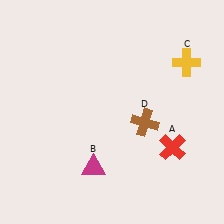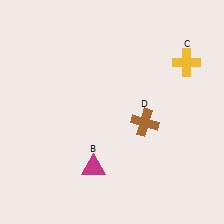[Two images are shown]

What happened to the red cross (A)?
The red cross (A) was removed in Image 2. It was in the bottom-right area of Image 1.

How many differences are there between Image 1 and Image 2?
There is 1 difference between the two images.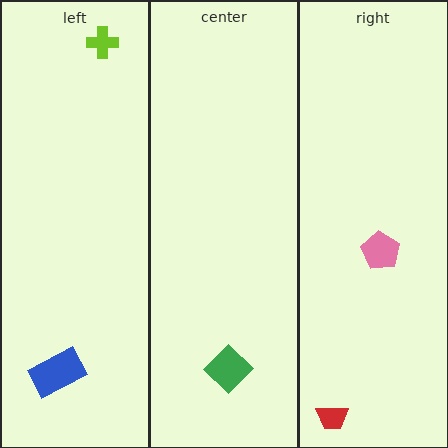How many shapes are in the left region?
2.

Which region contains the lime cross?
The left region.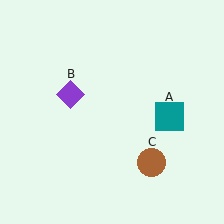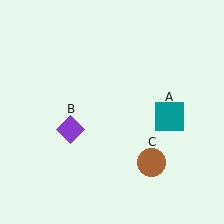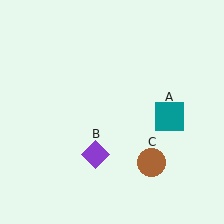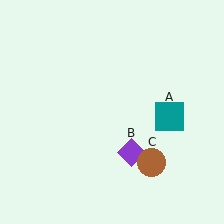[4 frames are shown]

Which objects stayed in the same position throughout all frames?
Teal square (object A) and brown circle (object C) remained stationary.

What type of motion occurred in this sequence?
The purple diamond (object B) rotated counterclockwise around the center of the scene.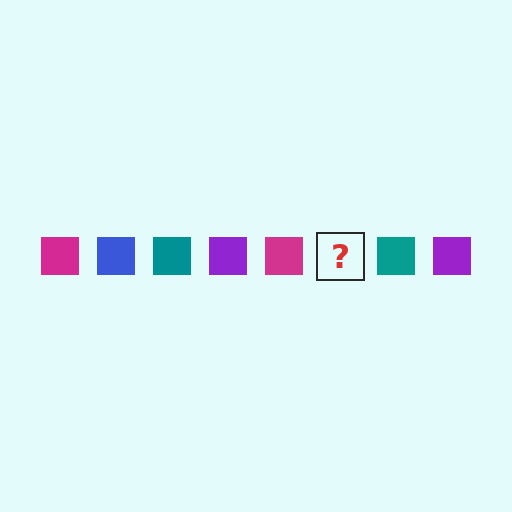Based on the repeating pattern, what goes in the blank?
The blank should be a blue square.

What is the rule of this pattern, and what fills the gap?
The rule is that the pattern cycles through magenta, blue, teal, purple squares. The gap should be filled with a blue square.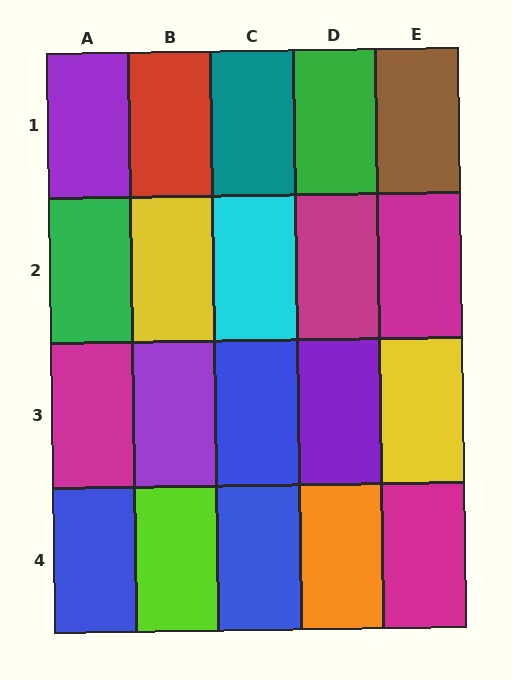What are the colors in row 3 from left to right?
Magenta, purple, blue, purple, yellow.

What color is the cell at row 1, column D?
Green.